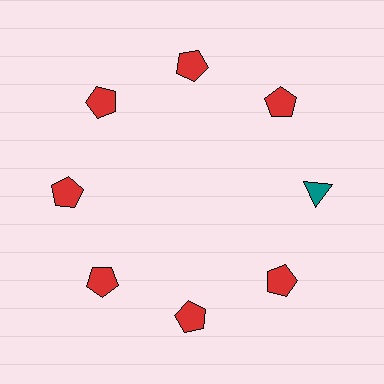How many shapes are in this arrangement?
There are 8 shapes arranged in a ring pattern.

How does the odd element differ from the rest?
It differs in both color (teal instead of red) and shape (triangle instead of pentagon).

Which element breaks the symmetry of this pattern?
The teal triangle at roughly the 3 o'clock position breaks the symmetry. All other shapes are red pentagons.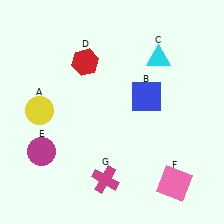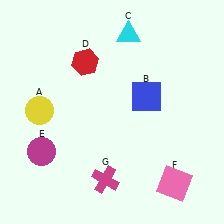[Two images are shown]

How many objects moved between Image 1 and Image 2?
1 object moved between the two images.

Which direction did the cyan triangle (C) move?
The cyan triangle (C) moved left.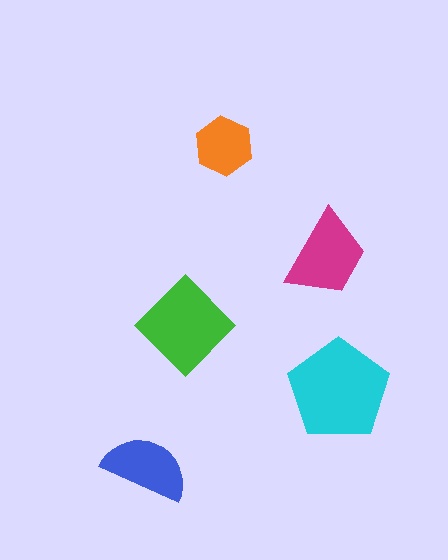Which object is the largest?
The cyan pentagon.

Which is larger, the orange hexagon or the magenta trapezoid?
The magenta trapezoid.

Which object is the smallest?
The orange hexagon.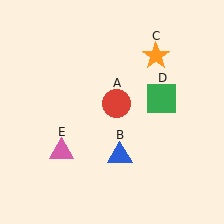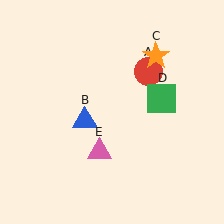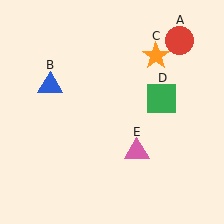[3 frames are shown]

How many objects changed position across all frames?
3 objects changed position: red circle (object A), blue triangle (object B), pink triangle (object E).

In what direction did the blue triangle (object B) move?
The blue triangle (object B) moved up and to the left.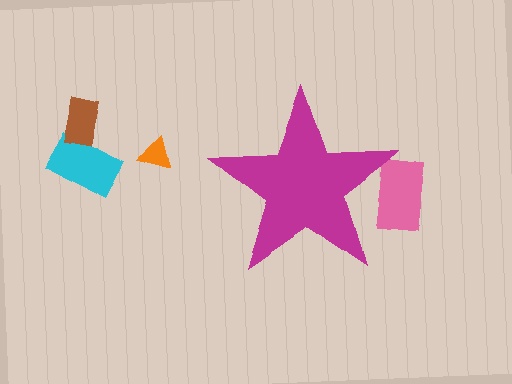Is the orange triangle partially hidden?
No, the orange triangle is fully visible.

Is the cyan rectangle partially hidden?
No, the cyan rectangle is fully visible.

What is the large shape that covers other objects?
A magenta star.